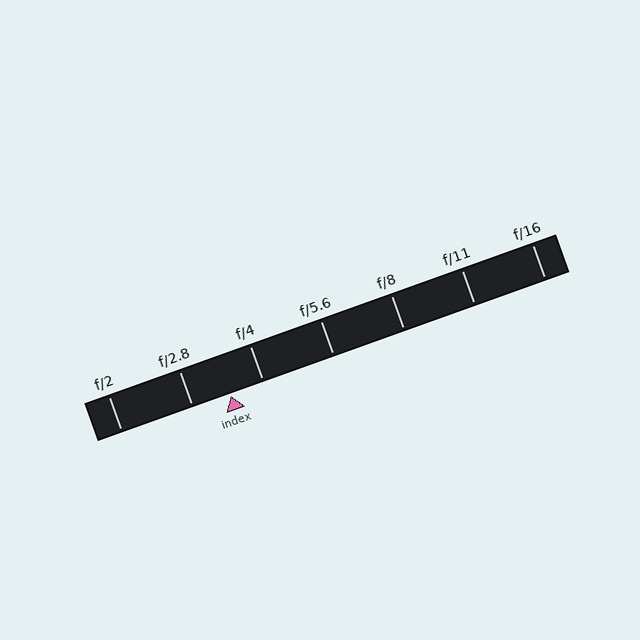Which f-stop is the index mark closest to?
The index mark is closest to f/4.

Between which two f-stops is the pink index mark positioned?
The index mark is between f/2.8 and f/4.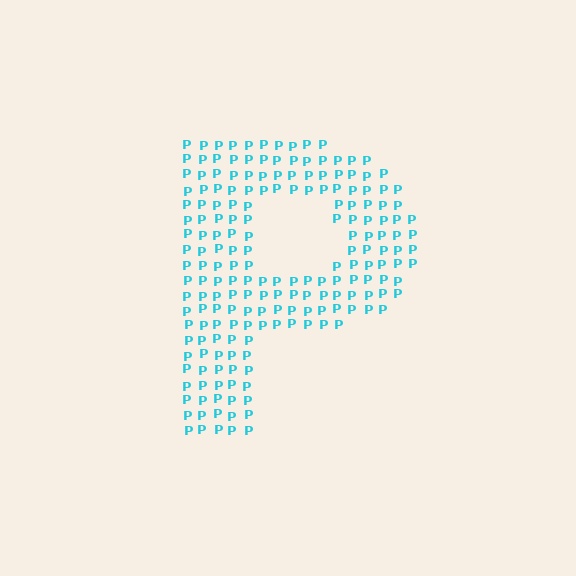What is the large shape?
The large shape is the letter P.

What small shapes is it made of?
It is made of small letter P's.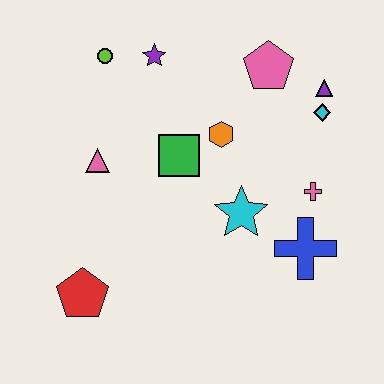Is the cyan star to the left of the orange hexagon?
No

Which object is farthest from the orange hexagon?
The red pentagon is farthest from the orange hexagon.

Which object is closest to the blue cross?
The pink cross is closest to the blue cross.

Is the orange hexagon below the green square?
No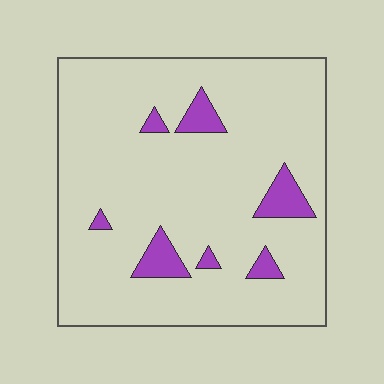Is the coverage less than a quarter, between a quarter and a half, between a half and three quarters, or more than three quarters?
Less than a quarter.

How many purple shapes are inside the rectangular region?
7.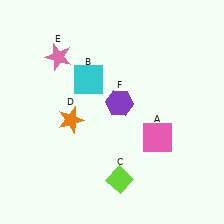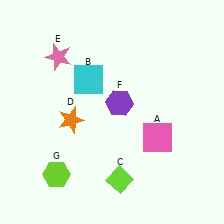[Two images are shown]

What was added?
A lime hexagon (G) was added in Image 2.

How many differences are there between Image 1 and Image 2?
There is 1 difference between the two images.